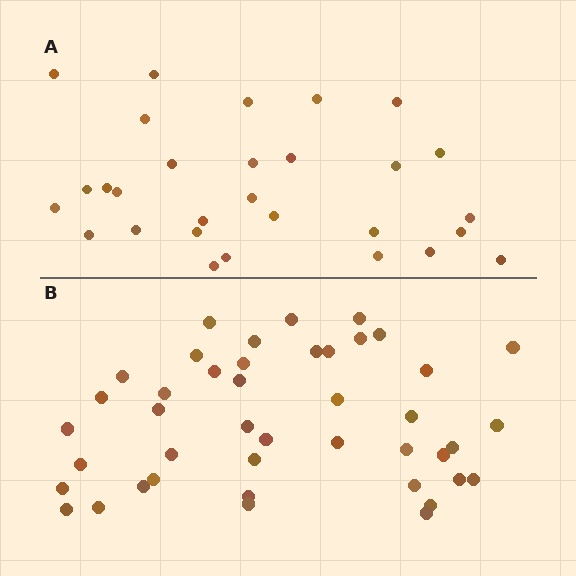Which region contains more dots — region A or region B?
Region B (the bottom region) has more dots.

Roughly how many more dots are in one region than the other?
Region B has approximately 15 more dots than region A.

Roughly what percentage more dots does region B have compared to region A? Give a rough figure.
About 50% more.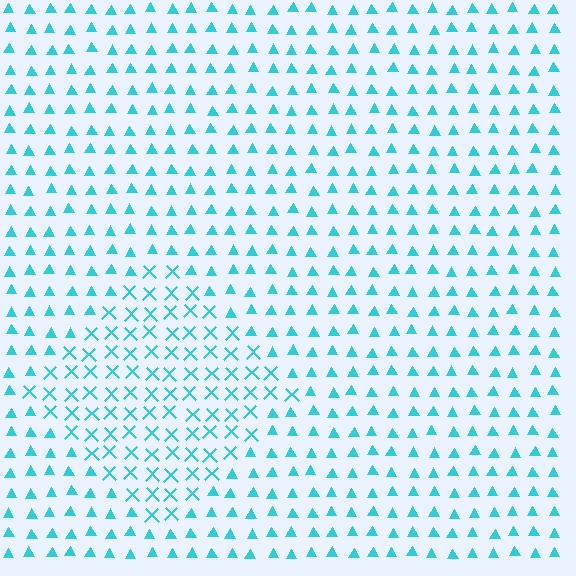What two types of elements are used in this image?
The image uses X marks inside the diamond region and triangles outside it.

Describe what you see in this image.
The image is filled with small cyan elements arranged in a uniform grid. A diamond-shaped region contains X marks, while the surrounding area contains triangles. The boundary is defined purely by the change in element shape.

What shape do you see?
I see a diamond.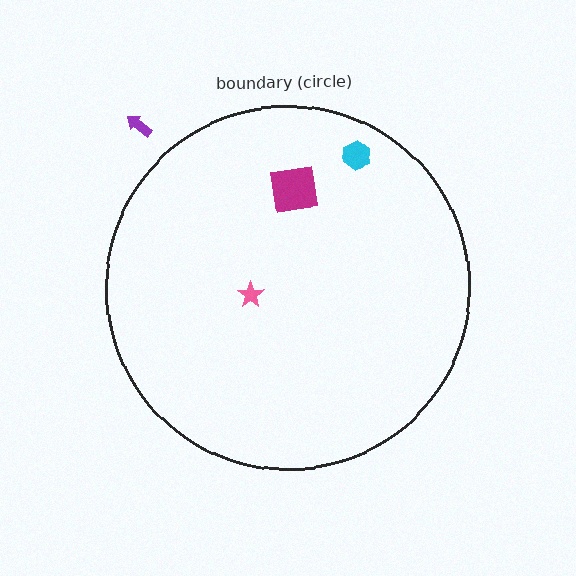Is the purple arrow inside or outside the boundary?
Outside.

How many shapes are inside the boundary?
3 inside, 1 outside.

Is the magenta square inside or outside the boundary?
Inside.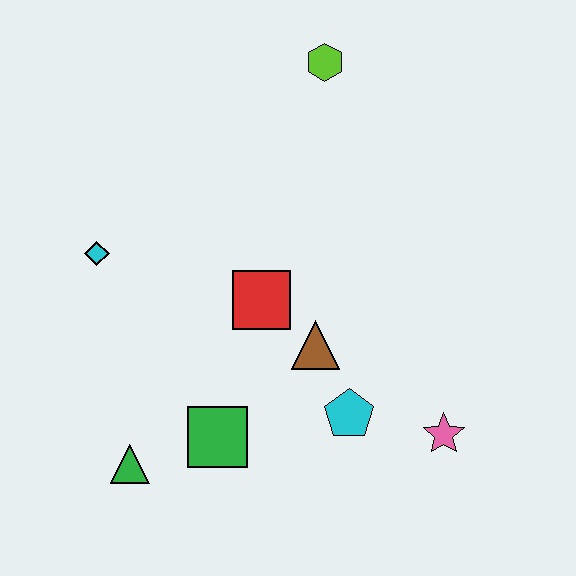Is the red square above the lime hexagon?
No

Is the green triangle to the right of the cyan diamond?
Yes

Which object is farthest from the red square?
The lime hexagon is farthest from the red square.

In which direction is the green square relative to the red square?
The green square is below the red square.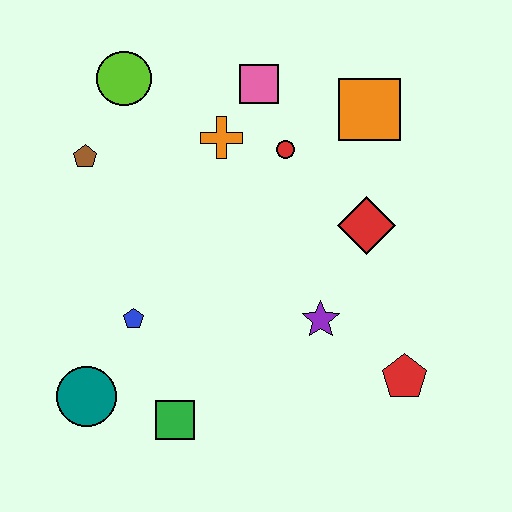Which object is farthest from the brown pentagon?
The red pentagon is farthest from the brown pentagon.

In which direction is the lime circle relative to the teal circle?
The lime circle is above the teal circle.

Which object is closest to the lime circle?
The brown pentagon is closest to the lime circle.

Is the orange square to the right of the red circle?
Yes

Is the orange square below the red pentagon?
No